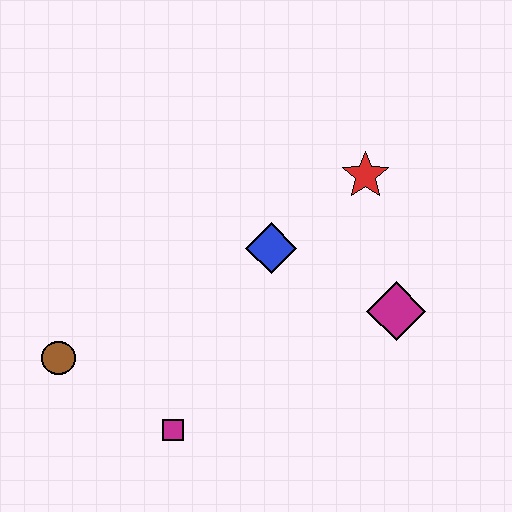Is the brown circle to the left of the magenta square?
Yes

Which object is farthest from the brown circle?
The red star is farthest from the brown circle.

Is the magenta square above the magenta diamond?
No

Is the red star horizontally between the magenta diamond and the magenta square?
Yes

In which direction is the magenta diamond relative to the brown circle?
The magenta diamond is to the right of the brown circle.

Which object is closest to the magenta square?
The brown circle is closest to the magenta square.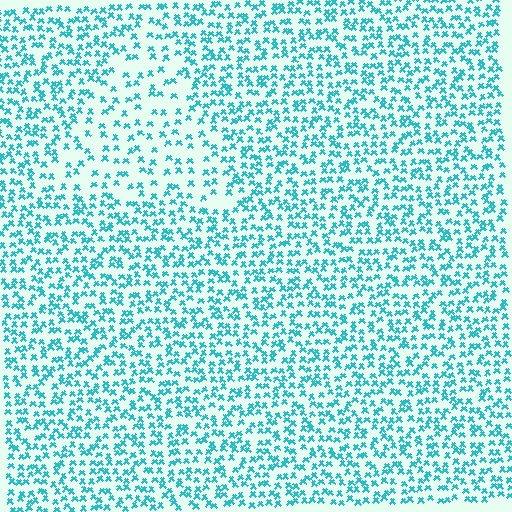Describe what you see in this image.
The image contains small cyan elements arranged at two different densities. A triangle-shaped region is visible where the elements are less densely packed than the surrounding area.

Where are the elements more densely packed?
The elements are more densely packed outside the triangle boundary.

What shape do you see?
I see a triangle.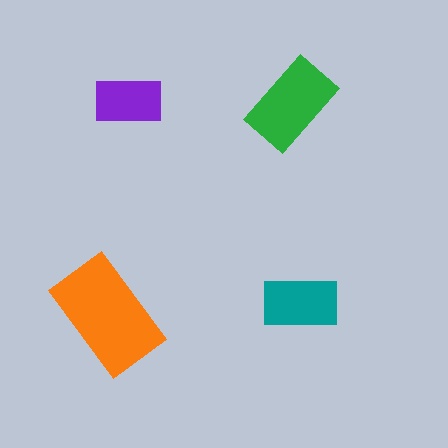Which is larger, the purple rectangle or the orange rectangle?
The orange one.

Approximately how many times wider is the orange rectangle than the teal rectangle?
About 1.5 times wider.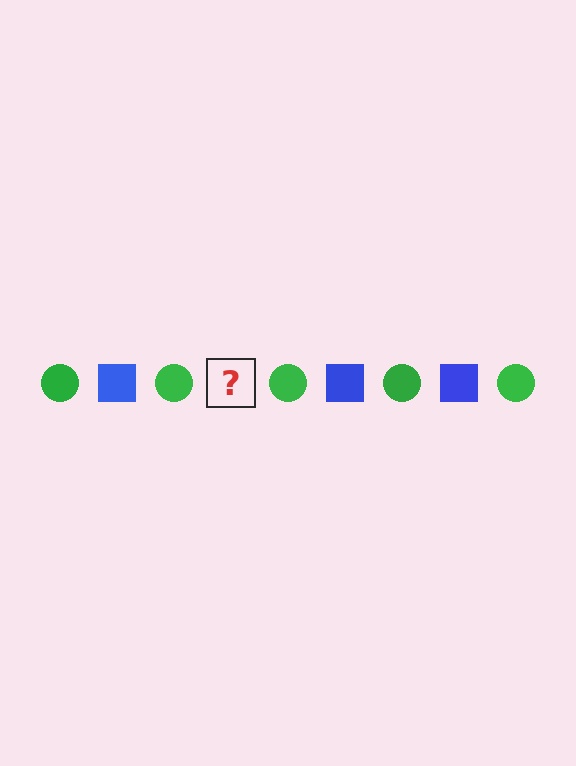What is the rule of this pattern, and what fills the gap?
The rule is that the pattern alternates between green circle and blue square. The gap should be filled with a blue square.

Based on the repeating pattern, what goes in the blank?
The blank should be a blue square.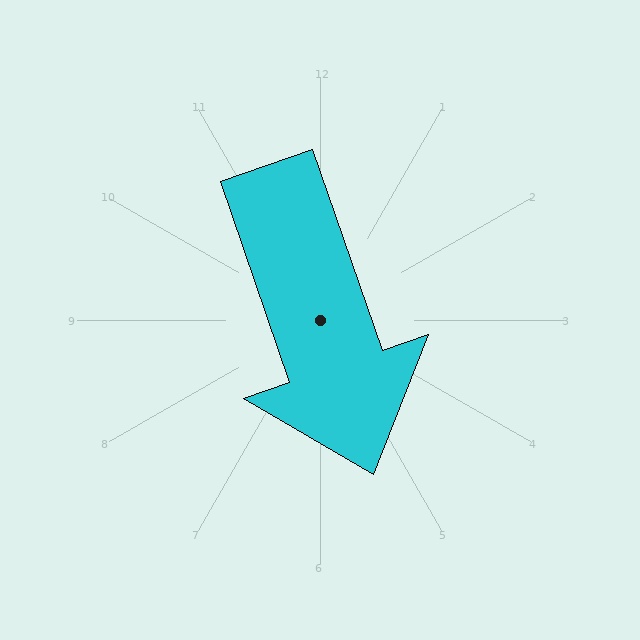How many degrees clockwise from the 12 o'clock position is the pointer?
Approximately 161 degrees.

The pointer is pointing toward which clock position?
Roughly 5 o'clock.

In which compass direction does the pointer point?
South.